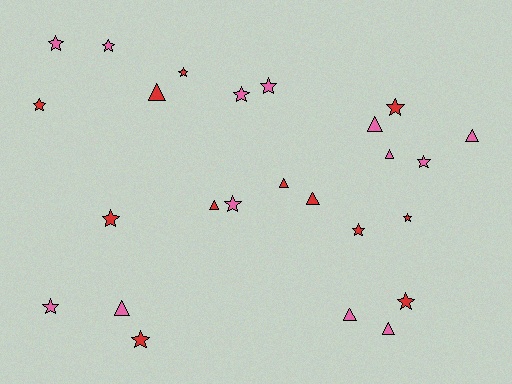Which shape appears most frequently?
Star, with 15 objects.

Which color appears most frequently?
Pink, with 13 objects.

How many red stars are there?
There are 8 red stars.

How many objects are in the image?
There are 25 objects.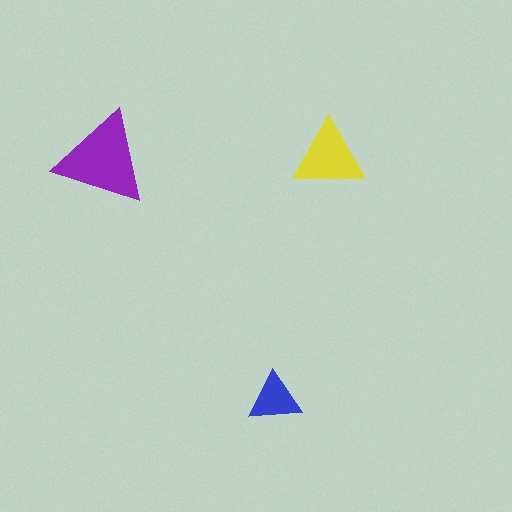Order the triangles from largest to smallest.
the purple one, the yellow one, the blue one.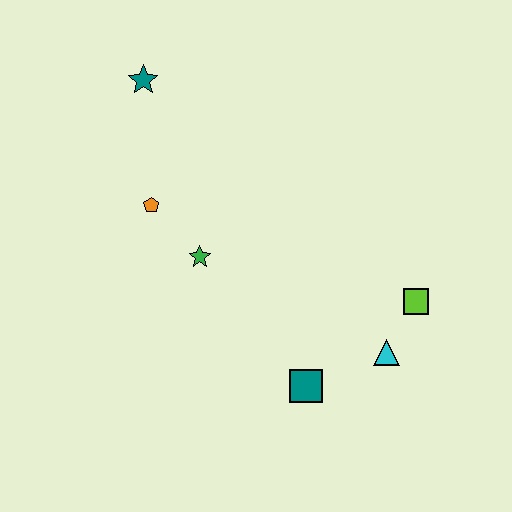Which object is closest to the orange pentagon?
The green star is closest to the orange pentagon.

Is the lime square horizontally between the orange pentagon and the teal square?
No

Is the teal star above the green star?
Yes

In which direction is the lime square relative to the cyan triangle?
The lime square is above the cyan triangle.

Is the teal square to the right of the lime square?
No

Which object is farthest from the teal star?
The cyan triangle is farthest from the teal star.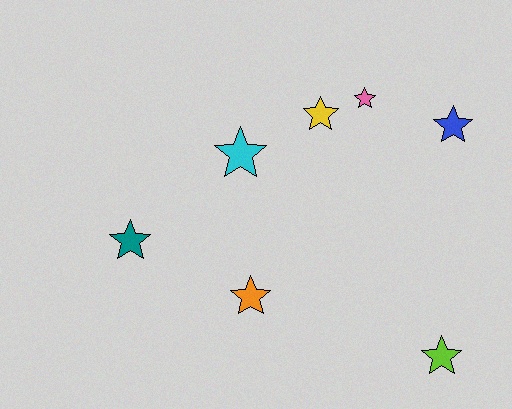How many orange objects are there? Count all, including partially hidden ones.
There is 1 orange object.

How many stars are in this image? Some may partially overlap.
There are 7 stars.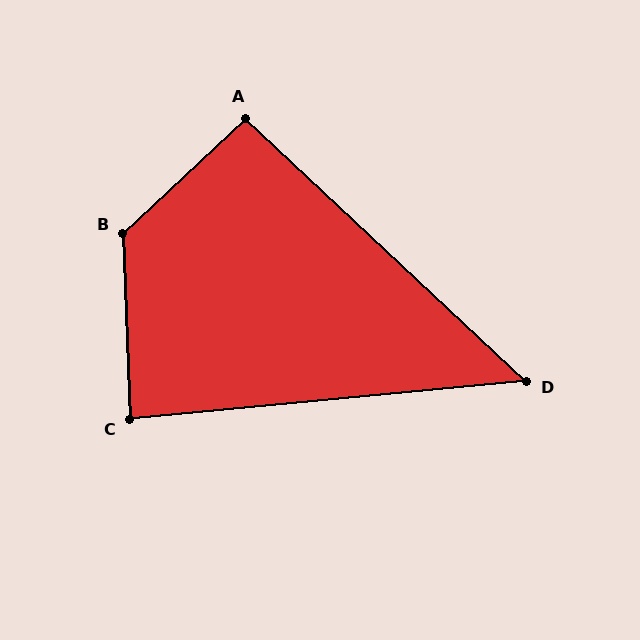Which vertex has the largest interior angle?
B, at approximately 131 degrees.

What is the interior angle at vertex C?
Approximately 86 degrees (approximately right).